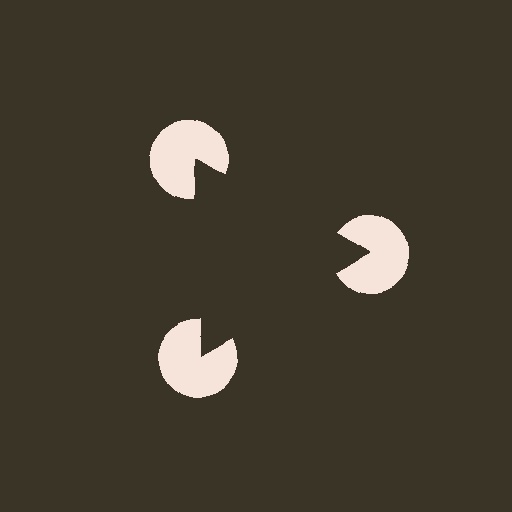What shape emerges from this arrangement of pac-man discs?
An illusory triangle — its edges are inferred from the aligned wedge cuts in the pac-man discs, not physically drawn.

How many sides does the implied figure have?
3 sides.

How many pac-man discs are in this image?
There are 3 — one at each vertex of the illusory triangle.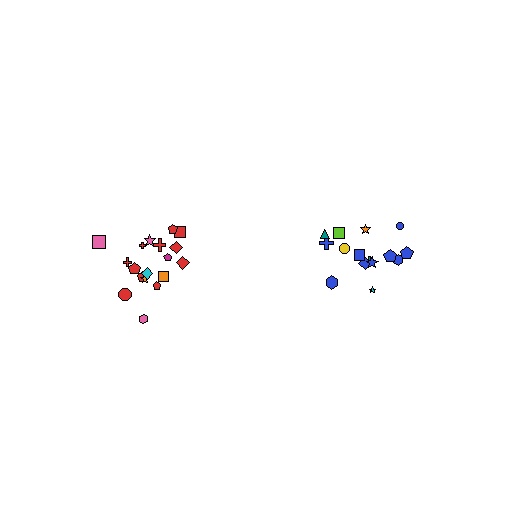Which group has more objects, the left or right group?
The left group.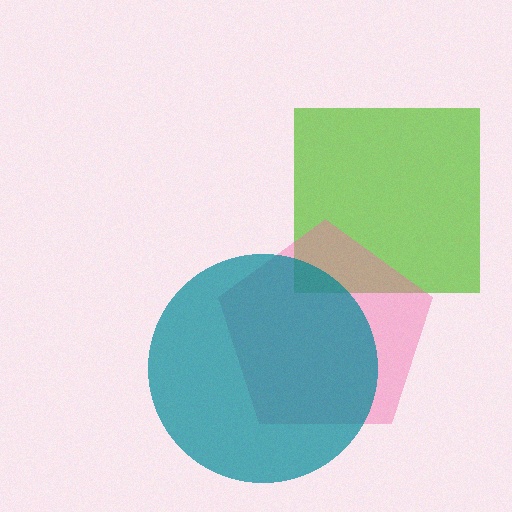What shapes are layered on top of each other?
The layered shapes are: a lime square, a pink pentagon, a teal circle.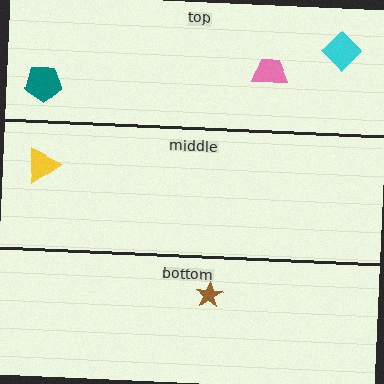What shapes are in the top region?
The cyan diamond, the teal pentagon, the pink trapezoid.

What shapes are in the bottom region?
The brown star.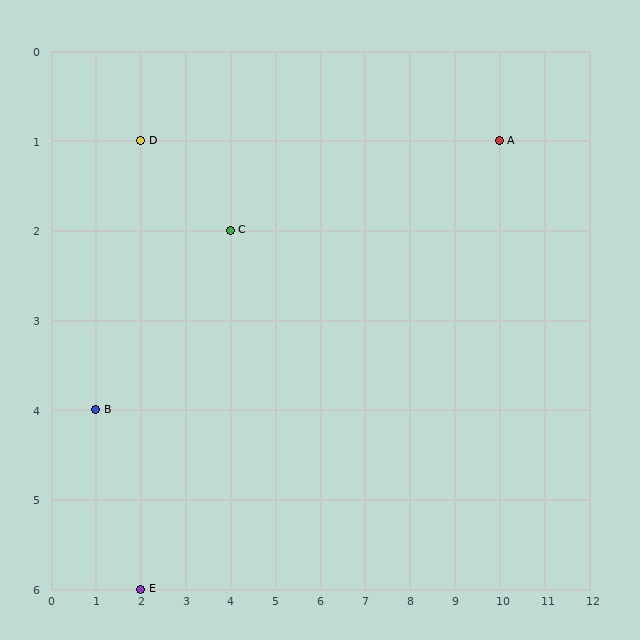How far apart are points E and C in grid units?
Points E and C are 2 columns and 4 rows apart (about 4.5 grid units diagonally).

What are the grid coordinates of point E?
Point E is at grid coordinates (2, 6).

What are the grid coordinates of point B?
Point B is at grid coordinates (1, 4).